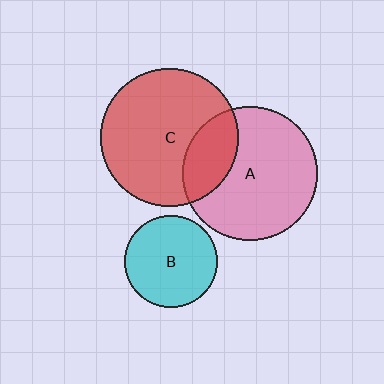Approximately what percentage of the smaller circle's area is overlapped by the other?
Approximately 25%.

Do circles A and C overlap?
Yes.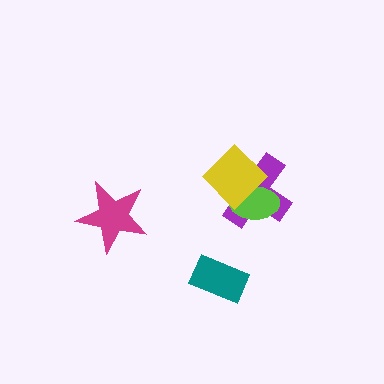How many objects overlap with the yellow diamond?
2 objects overlap with the yellow diamond.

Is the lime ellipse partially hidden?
Yes, it is partially covered by another shape.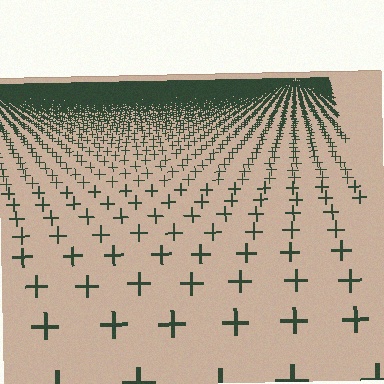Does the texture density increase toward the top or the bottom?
Density increases toward the top.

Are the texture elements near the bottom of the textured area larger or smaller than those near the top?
Larger. Near the bottom, elements are closer to the viewer and appear at a bigger on-screen size.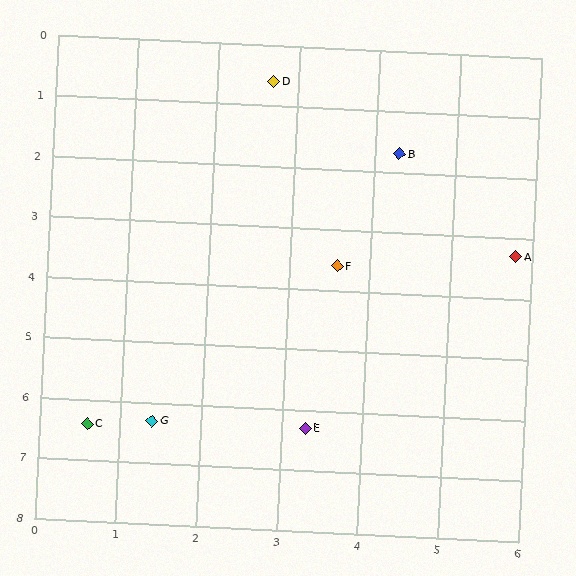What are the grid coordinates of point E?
Point E is at approximately (3.3, 6.3).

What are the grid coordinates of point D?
Point D is at approximately (2.7, 0.6).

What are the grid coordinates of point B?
Point B is at approximately (4.3, 1.7).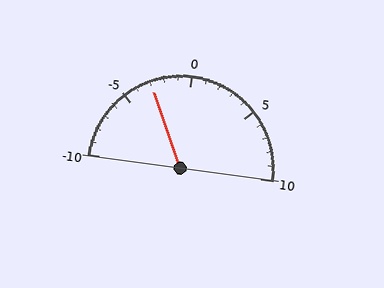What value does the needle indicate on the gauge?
The needle indicates approximately -3.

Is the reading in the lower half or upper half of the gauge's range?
The reading is in the lower half of the range (-10 to 10).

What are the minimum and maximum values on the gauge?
The gauge ranges from -10 to 10.